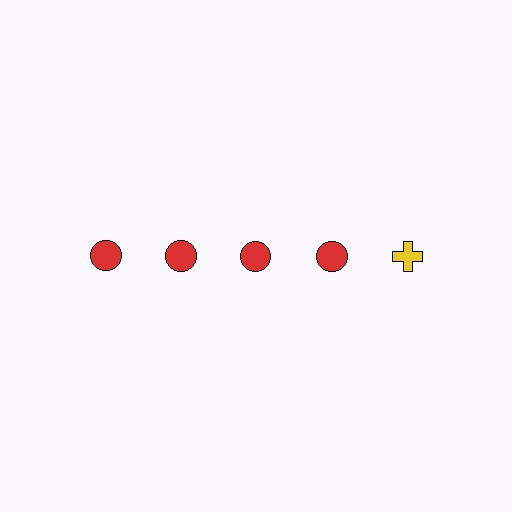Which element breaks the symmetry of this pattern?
The yellow cross in the top row, rightmost column breaks the symmetry. All other shapes are red circles.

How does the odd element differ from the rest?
It differs in both color (yellow instead of red) and shape (cross instead of circle).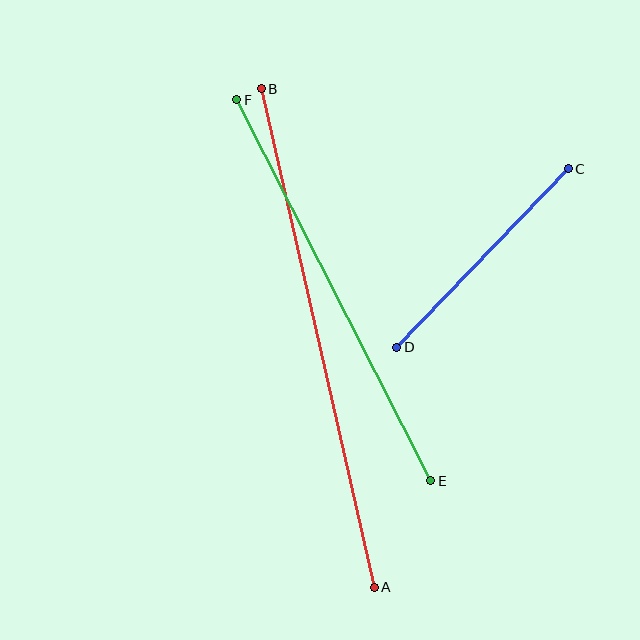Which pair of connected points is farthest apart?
Points A and B are farthest apart.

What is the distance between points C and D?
The distance is approximately 248 pixels.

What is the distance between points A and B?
The distance is approximately 512 pixels.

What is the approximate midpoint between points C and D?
The midpoint is at approximately (483, 258) pixels.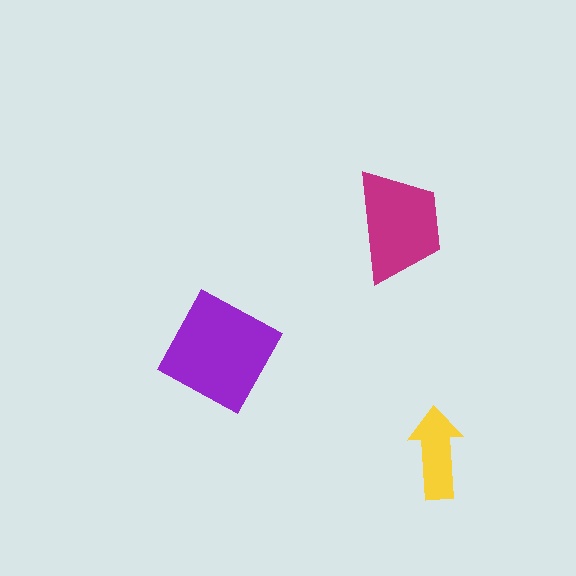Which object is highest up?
The magenta trapezoid is topmost.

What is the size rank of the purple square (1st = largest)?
1st.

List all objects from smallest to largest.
The yellow arrow, the magenta trapezoid, the purple square.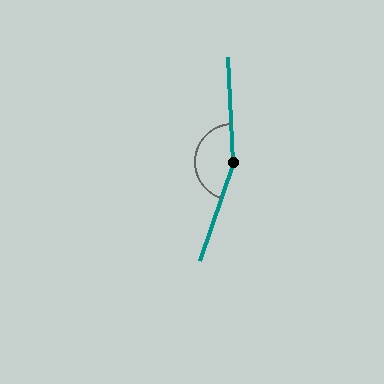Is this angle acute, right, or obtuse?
It is obtuse.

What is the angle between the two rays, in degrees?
Approximately 159 degrees.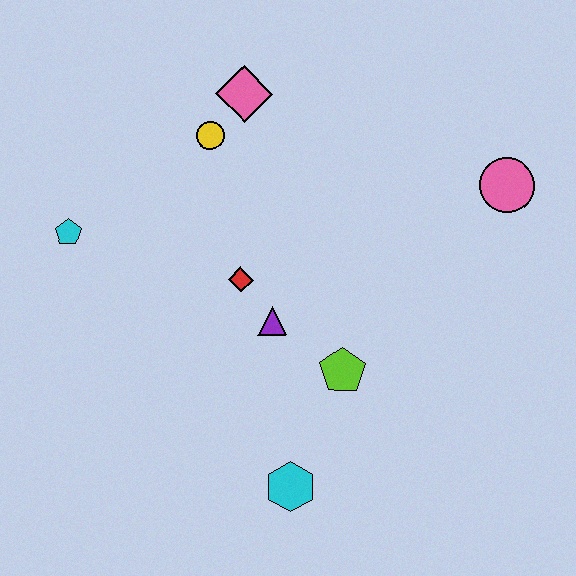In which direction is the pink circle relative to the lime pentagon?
The pink circle is above the lime pentagon.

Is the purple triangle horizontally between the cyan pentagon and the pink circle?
Yes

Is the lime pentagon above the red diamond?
No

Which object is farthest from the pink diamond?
The cyan hexagon is farthest from the pink diamond.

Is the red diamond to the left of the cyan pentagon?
No